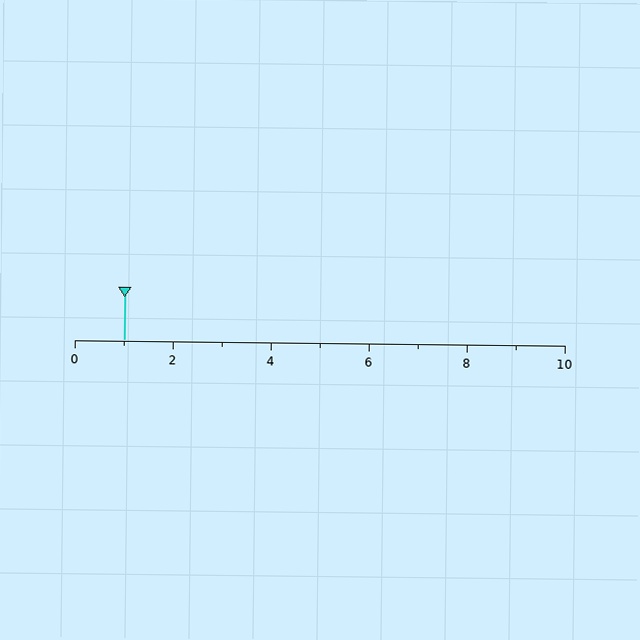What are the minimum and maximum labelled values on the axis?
The axis runs from 0 to 10.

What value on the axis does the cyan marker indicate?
The marker indicates approximately 1.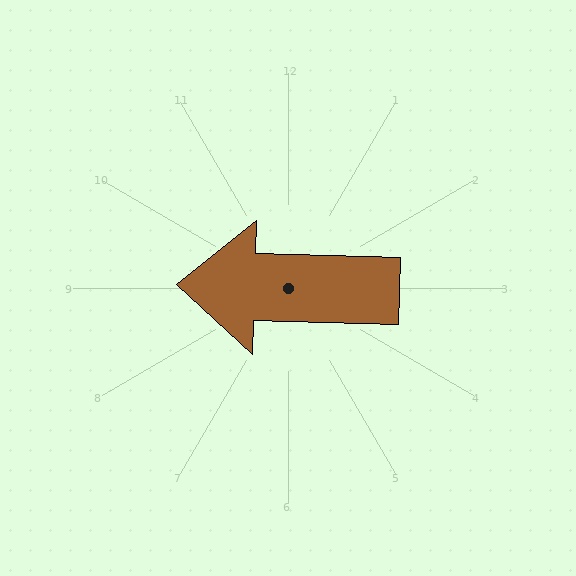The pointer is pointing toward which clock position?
Roughly 9 o'clock.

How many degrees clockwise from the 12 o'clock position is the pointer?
Approximately 272 degrees.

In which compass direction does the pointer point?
West.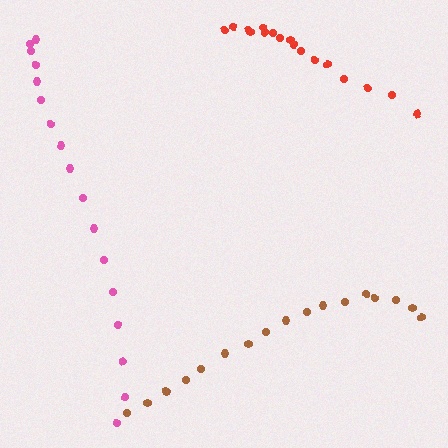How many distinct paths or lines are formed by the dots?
There are 3 distinct paths.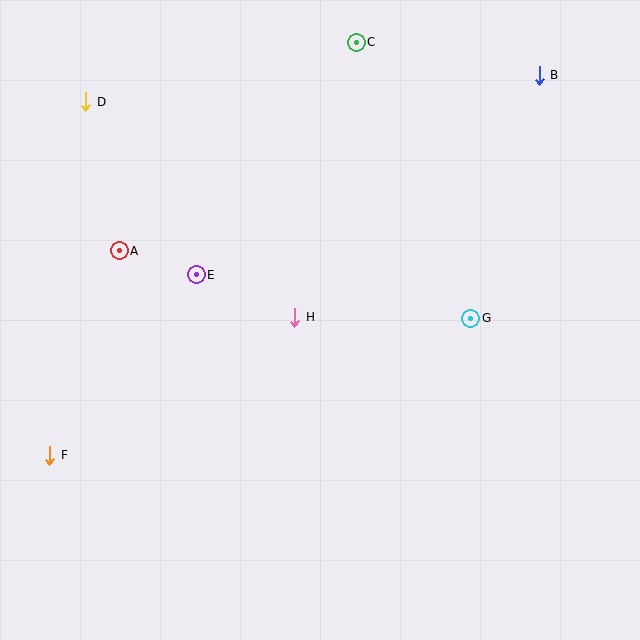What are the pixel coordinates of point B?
Point B is at (539, 75).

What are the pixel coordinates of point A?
Point A is at (119, 251).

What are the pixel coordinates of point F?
Point F is at (50, 455).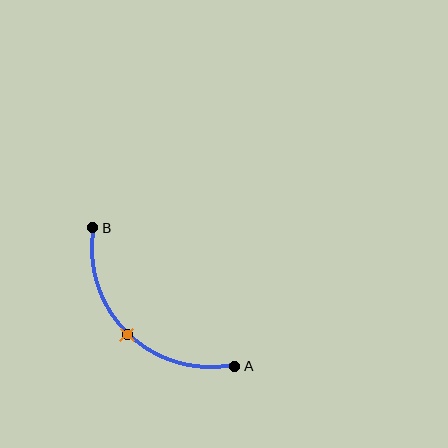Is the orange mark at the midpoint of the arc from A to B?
Yes. The orange mark lies on the arc at equal arc-length from both A and B — it is the arc midpoint.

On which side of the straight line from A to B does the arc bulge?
The arc bulges below and to the left of the straight line connecting A and B.